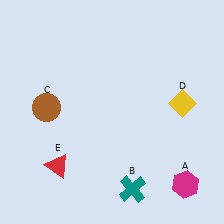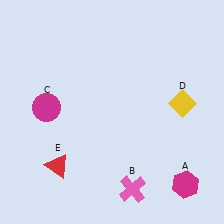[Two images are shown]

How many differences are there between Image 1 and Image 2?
There are 2 differences between the two images.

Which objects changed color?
B changed from teal to pink. C changed from brown to magenta.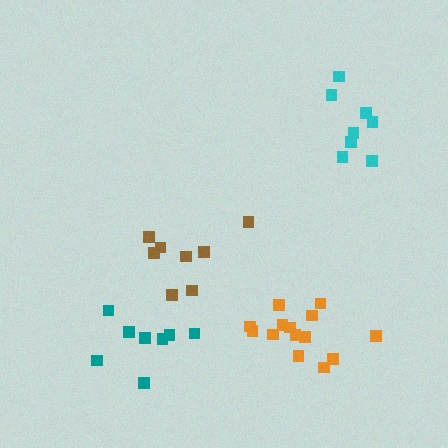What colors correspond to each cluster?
The clusters are colored: teal, brown, cyan, orange.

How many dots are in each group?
Group 1: 8 dots, Group 2: 8 dots, Group 3: 8 dots, Group 4: 14 dots (38 total).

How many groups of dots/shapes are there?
There are 4 groups.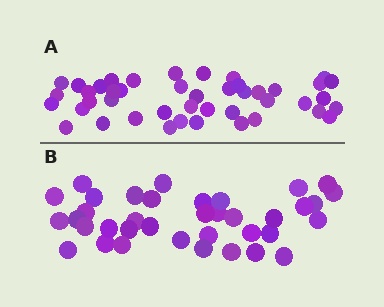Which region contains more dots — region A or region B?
Region A (the top region) has more dots.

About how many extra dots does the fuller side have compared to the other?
Region A has roughly 8 or so more dots than region B.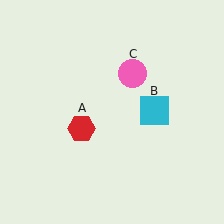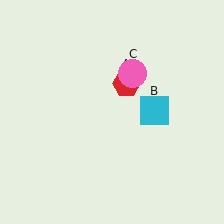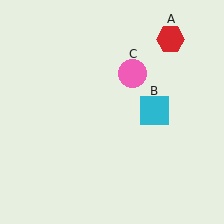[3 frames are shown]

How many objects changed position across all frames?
1 object changed position: red hexagon (object A).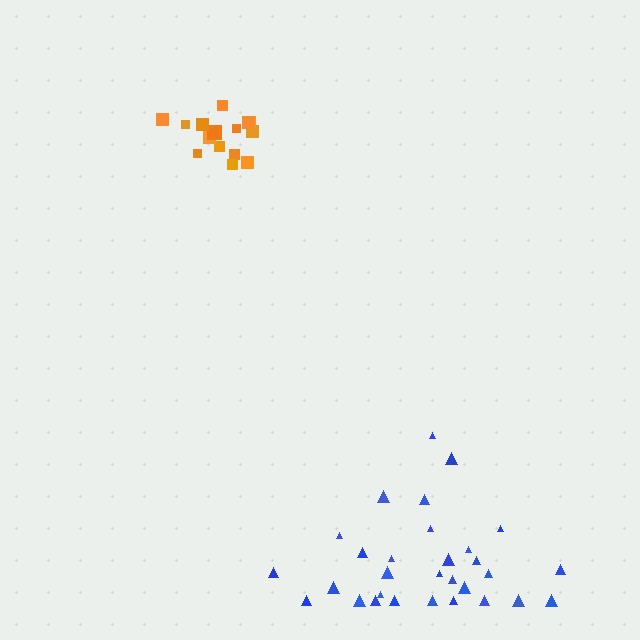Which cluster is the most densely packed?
Orange.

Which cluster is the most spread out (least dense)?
Blue.